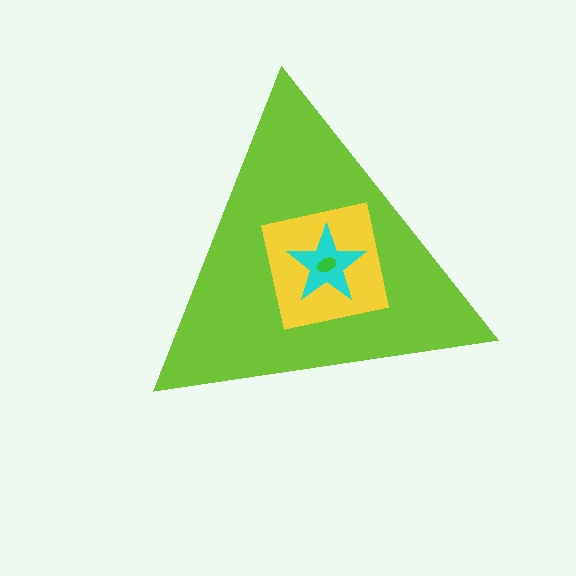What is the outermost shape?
The lime triangle.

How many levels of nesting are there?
4.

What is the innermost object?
The green ellipse.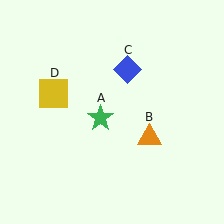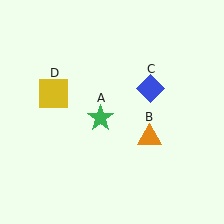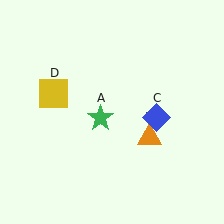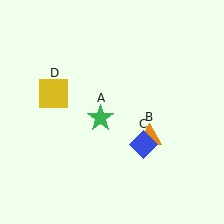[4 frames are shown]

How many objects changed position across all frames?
1 object changed position: blue diamond (object C).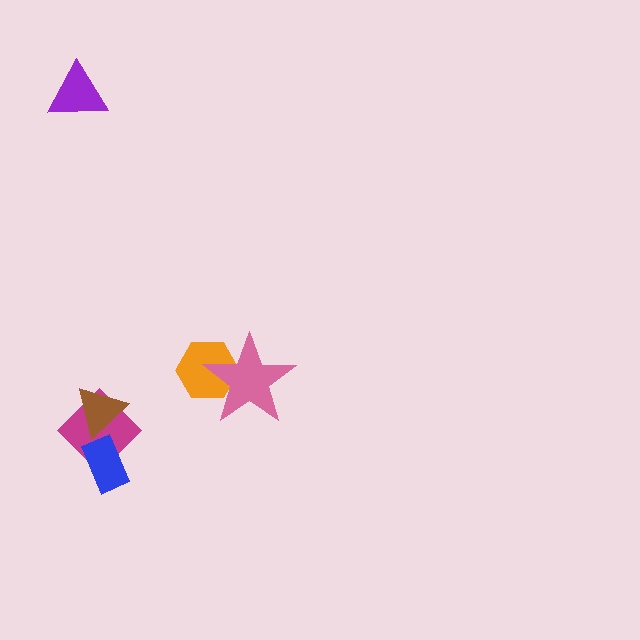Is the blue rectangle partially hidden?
No, no other shape covers it.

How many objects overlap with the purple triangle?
0 objects overlap with the purple triangle.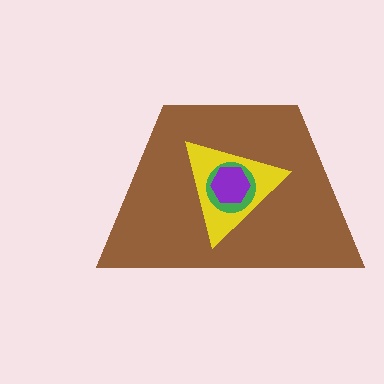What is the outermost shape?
The brown trapezoid.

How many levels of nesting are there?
4.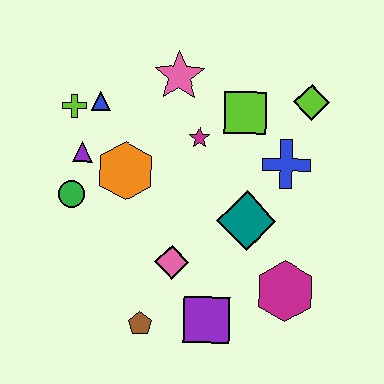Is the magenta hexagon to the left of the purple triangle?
No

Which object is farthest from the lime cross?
The magenta hexagon is farthest from the lime cross.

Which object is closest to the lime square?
The magenta star is closest to the lime square.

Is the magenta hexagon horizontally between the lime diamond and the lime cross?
Yes